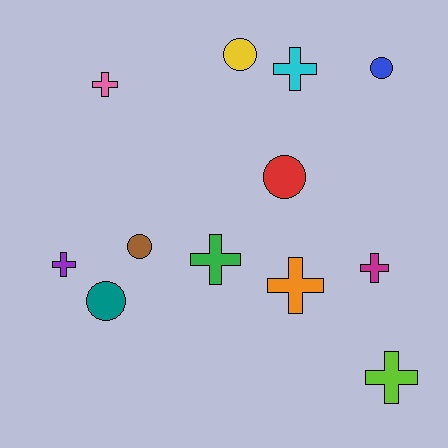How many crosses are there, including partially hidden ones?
There are 7 crosses.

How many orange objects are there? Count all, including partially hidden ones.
There is 1 orange object.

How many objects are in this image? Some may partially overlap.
There are 12 objects.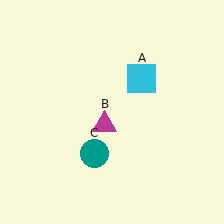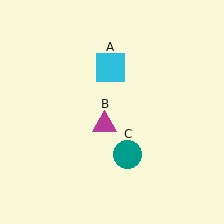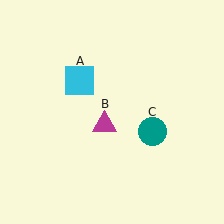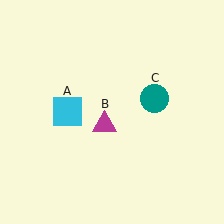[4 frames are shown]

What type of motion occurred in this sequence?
The cyan square (object A), teal circle (object C) rotated counterclockwise around the center of the scene.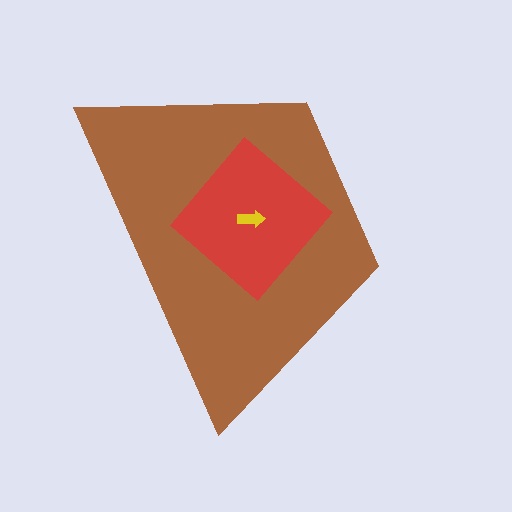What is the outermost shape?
The brown trapezoid.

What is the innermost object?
The yellow arrow.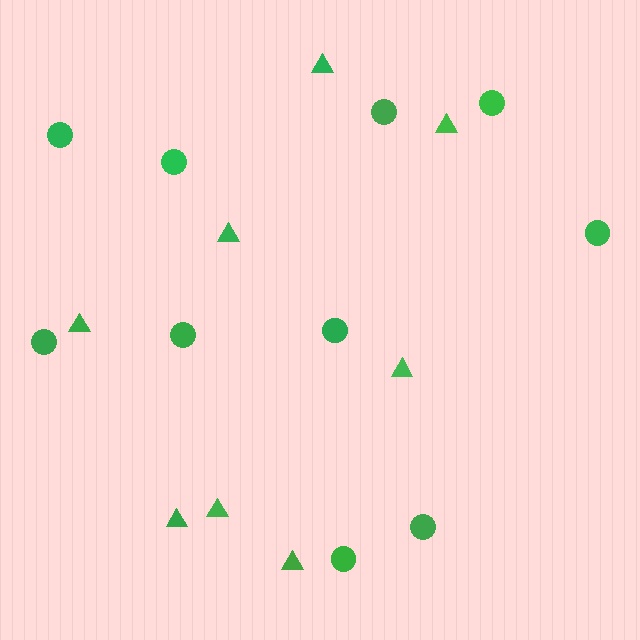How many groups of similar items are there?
There are 2 groups: one group of circles (10) and one group of triangles (8).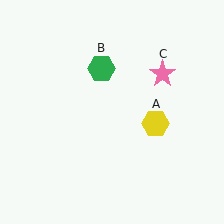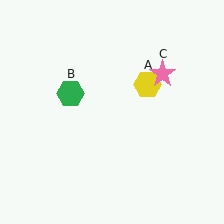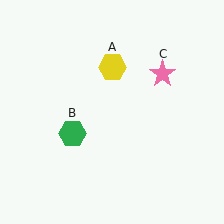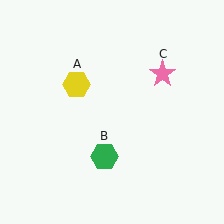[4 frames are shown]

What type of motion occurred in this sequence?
The yellow hexagon (object A), green hexagon (object B) rotated counterclockwise around the center of the scene.